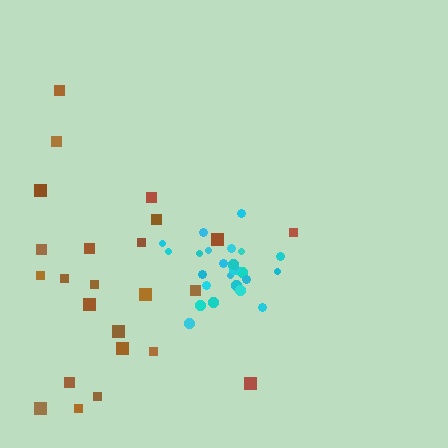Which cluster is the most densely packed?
Cyan.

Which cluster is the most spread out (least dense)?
Brown.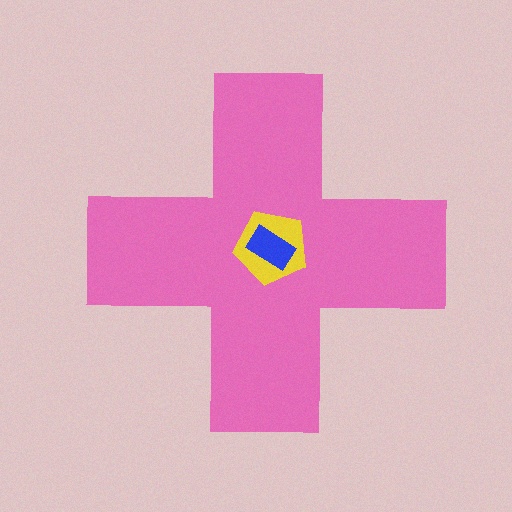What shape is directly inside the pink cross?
The yellow pentagon.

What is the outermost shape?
The pink cross.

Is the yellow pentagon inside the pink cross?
Yes.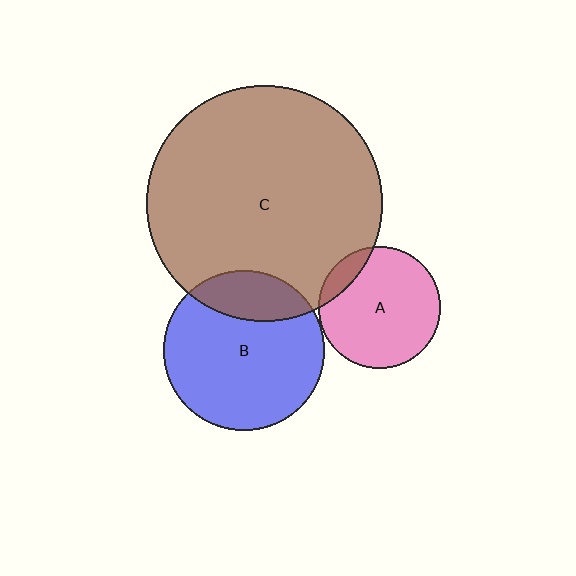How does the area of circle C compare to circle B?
Approximately 2.2 times.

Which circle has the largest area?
Circle C (brown).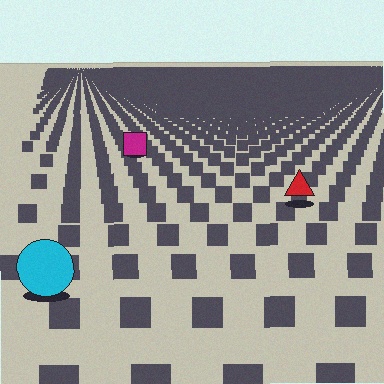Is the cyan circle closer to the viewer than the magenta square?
Yes. The cyan circle is closer — you can tell from the texture gradient: the ground texture is coarser near it.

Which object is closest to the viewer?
The cyan circle is closest. The texture marks near it are larger and more spread out.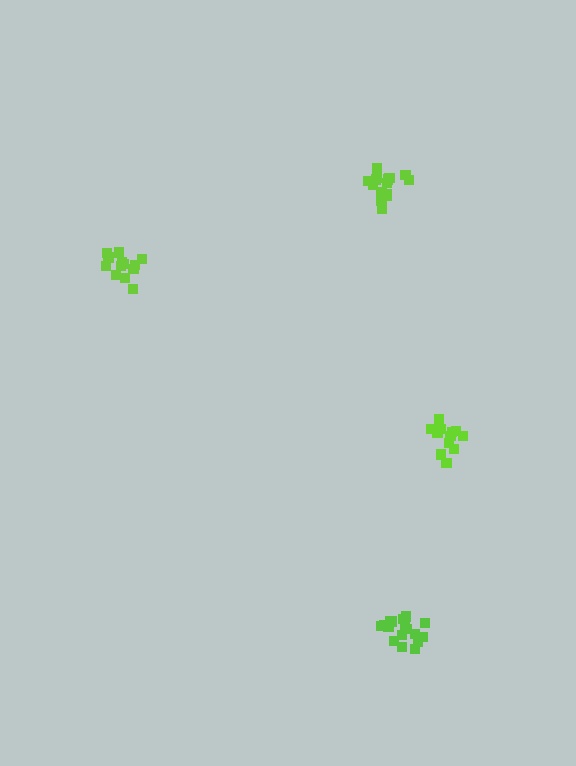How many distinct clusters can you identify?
There are 4 distinct clusters.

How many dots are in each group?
Group 1: 15 dots, Group 2: 17 dots, Group 3: 13 dots, Group 4: 14 dots (59 total).